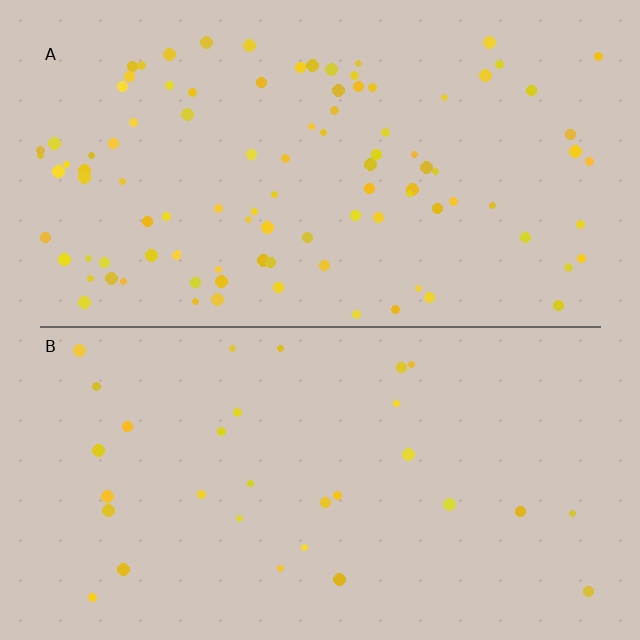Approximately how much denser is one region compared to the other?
Approximately 3.2× — region A over region B.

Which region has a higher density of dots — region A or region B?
A (the top).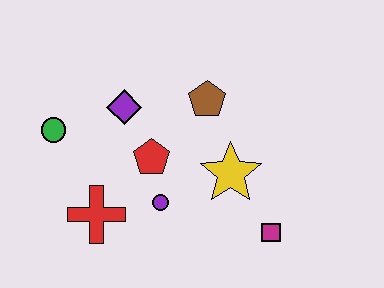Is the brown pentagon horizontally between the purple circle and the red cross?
No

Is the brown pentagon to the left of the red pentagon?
No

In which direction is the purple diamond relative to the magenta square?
The purple diamond is to the left of the magenta square.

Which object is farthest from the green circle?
The magenta square is farthest from the green circle.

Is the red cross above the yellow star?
No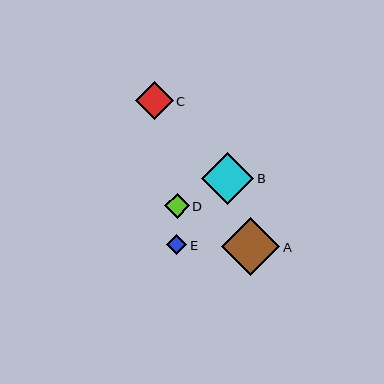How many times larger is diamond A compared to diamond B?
Diamond A is approximately 1.1 times the size of diamond B.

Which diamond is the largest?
Diamond A is the largest with a size of approximately 58 pixels.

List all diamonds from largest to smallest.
From largest to smallest: A, B, C, D, E.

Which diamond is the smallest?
Diamond E is the smallest with a size of approximately 20 pixels.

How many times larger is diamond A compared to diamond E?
Diamond A is approximately 2.9 times the size of diamond E.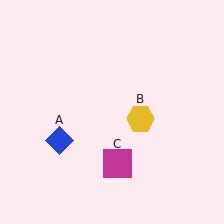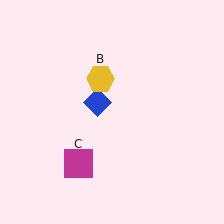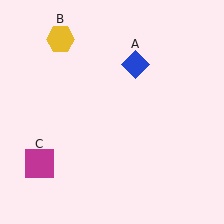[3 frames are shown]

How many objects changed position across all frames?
3 objects changed position: blue diamond (object A), yellow hexagon (object B), magenta square (object C).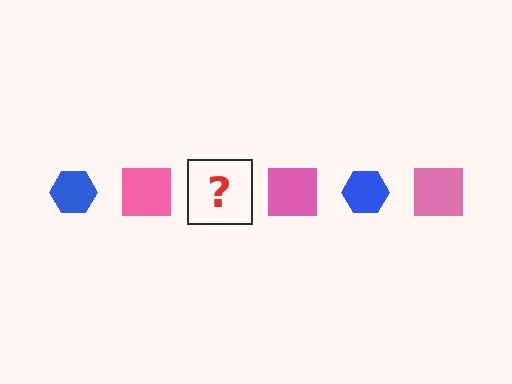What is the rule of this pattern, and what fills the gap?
The rule is that the pattern alternates between blue hexagon and pink square. The gap should be filled with a blue hexagon.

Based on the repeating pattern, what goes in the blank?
The blank should be a blue hexagon.